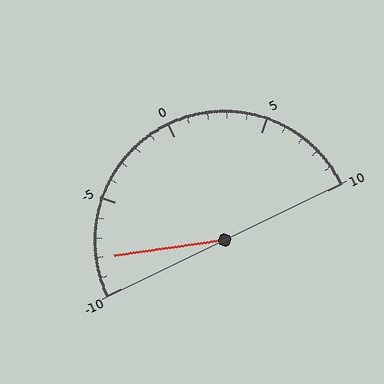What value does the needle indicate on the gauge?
The needle indicates approximately -8.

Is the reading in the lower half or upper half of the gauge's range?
The reading is in the lower half of the range (-10 to 10).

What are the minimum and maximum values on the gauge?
The gauge ranges from -10 to 10.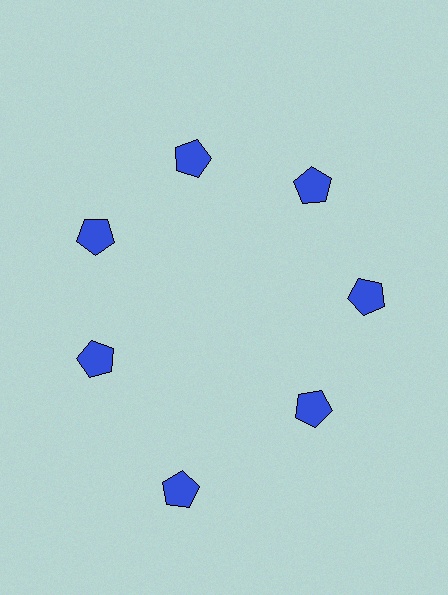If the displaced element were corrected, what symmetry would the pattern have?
It would have 7-fold rotational symmetry — the pattern would map onto itself every 51 degrees.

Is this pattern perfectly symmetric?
No. The 7 blue pentagons are arranged in a ring, but one element near the 6 o'clock position is pushed outward from the center, breaking the 7-fold rotational symmetry.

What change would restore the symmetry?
The symmetry would be restored by moving it inward, back onto the ring so that all 7 pentagons sit at equal angles and equal distance from the center.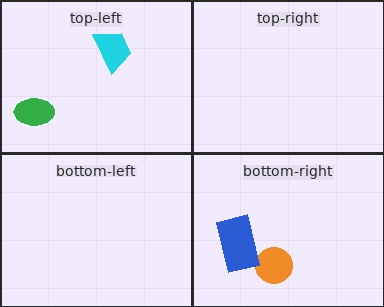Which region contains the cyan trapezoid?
The top-left region.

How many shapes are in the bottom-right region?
2.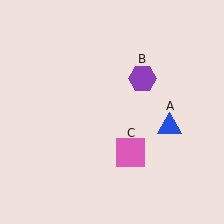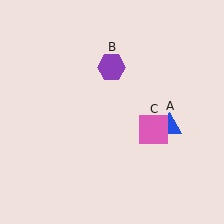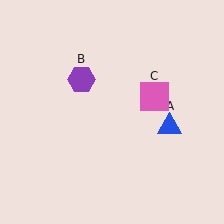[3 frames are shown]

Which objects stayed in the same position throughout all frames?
Blue triangle (object A) remained stationary.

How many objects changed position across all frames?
2 objects changed position: purple hexagon (object B), pink square (object C).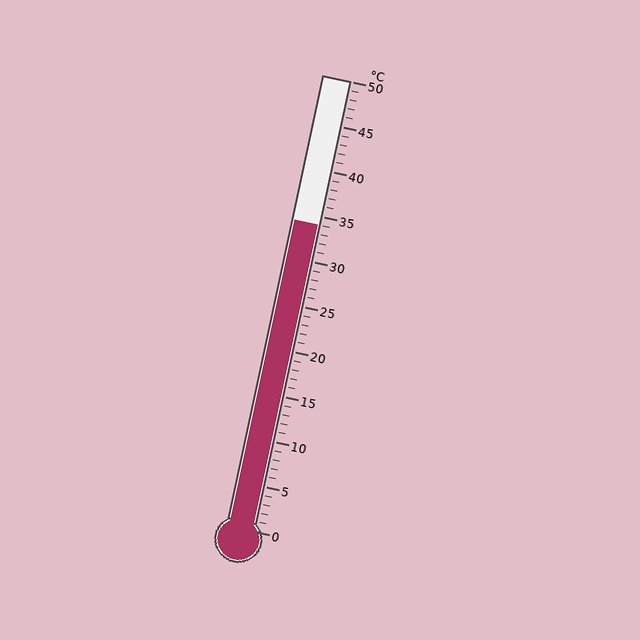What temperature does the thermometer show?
The thermometer shows approximately 34°C.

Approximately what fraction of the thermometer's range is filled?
The thermometer is filled to approximately 70% of its range.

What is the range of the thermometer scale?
The thermometer scale ranges from 0°C to 50°C.